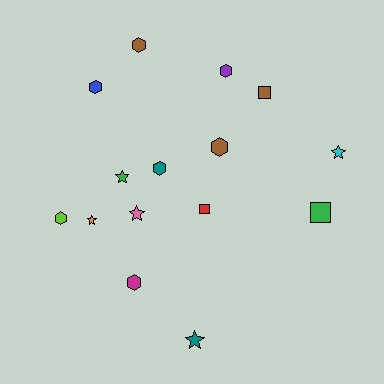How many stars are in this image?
There are 5 stars.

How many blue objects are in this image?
There is 1 blue object.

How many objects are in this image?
There are 15 objects.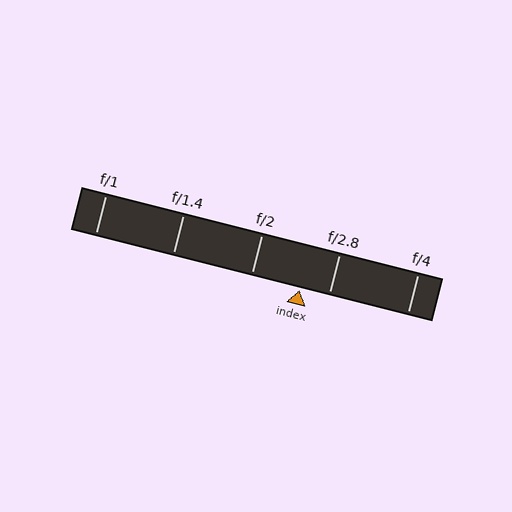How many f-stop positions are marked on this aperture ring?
There are 5 f-stop positions marked.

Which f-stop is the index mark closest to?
The index mark is closest to f/2.8.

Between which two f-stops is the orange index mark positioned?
The index mark is between f/2 and f/2.8.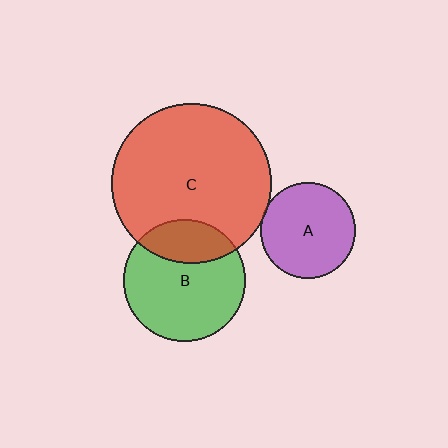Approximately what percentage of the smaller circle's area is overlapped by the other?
Approximately 25%.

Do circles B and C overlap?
Yes.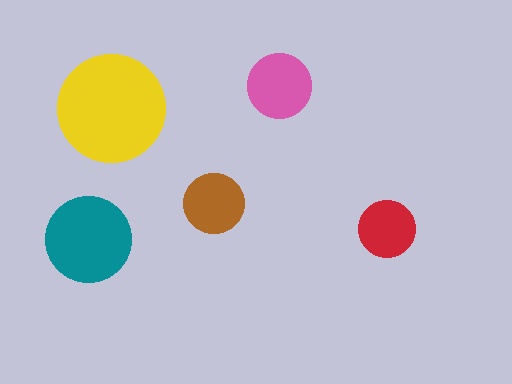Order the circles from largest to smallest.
the yellow one, the teal one, the pink one, the brown one, the red one.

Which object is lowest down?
The teal circle is bottommost.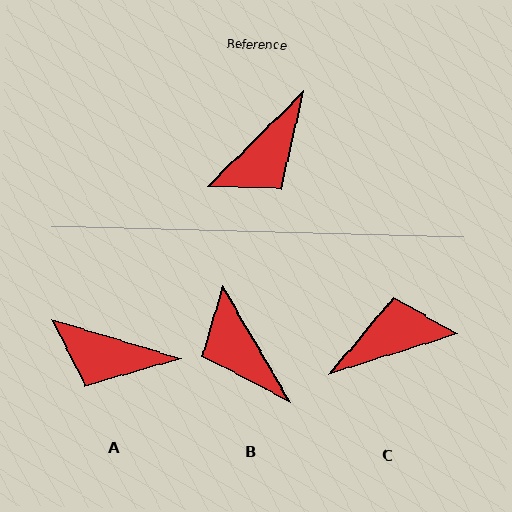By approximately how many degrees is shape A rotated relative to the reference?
Approximately 61 degrees clockwise.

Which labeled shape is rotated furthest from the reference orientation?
C, about 153 degrees away.